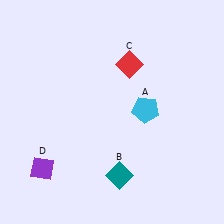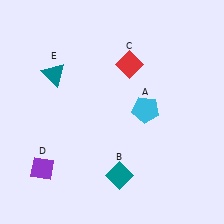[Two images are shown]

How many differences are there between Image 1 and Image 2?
There is 1 difference between the two images.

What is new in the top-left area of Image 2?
A teal triangle (E) was added in the top-left area of Image 2.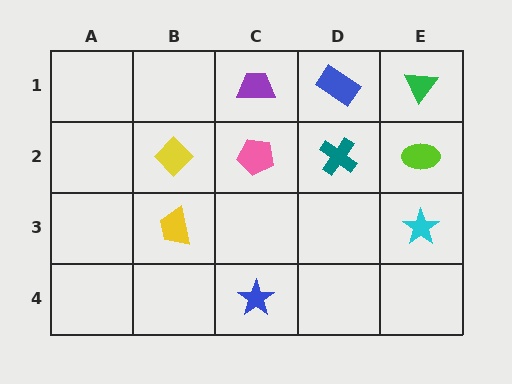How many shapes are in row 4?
1 shape.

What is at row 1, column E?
A green triangle.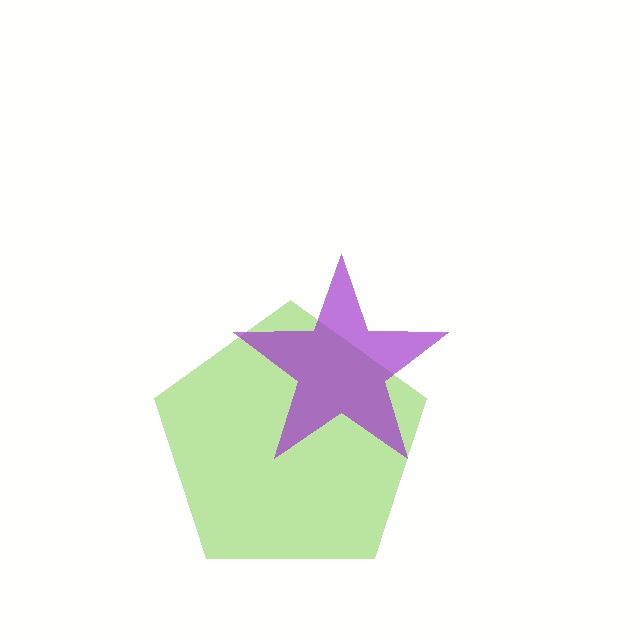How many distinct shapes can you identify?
There are 2 distinct shapes: a lime pentagon, a purple star.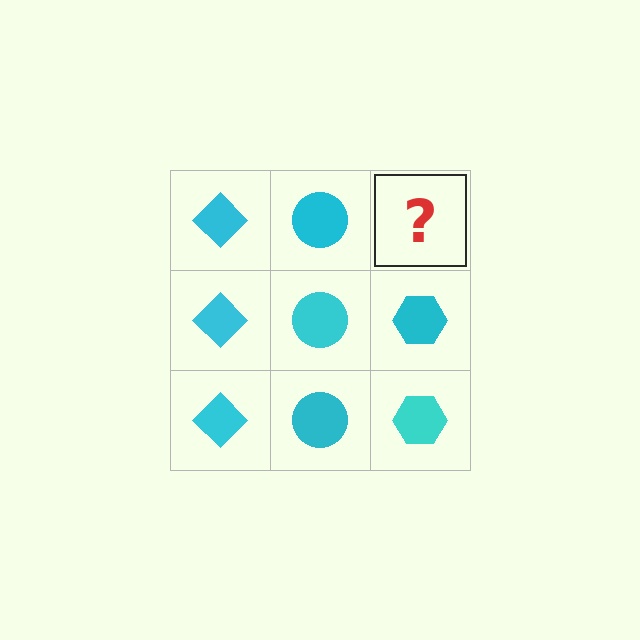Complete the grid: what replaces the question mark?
The question mark should be replaced with a cyan hexagon.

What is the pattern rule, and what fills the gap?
The rule is that each column has a consistent shape. The gap should be filled with a cyan hexagon.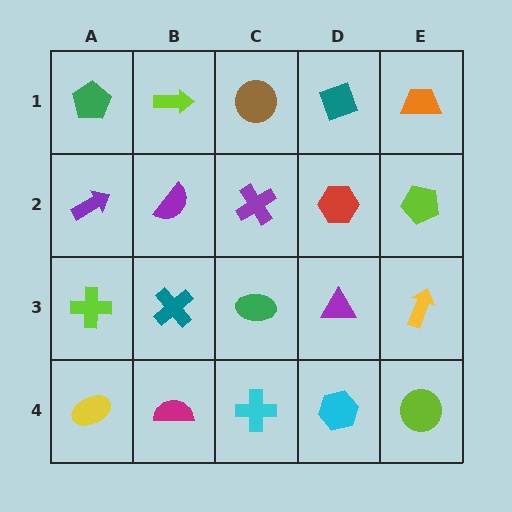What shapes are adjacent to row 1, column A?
A purple arrow (row 2, column A), a lime arrow (row 1, column B).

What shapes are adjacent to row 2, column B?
A lime arrow (row 1, column B), a teal cross (row 3, column B), a purple arrow (row 2, column A), a purple cross (row 2, column C).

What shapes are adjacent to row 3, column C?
A purple cross (row 2, column C), a cyan cross (row 4, column C), a teal cross (row 3, column B), a purple triangle (row 3, column D).